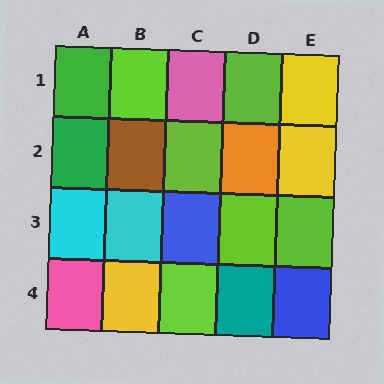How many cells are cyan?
2 cells are cyan.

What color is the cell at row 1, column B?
Lime.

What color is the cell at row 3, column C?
Blue.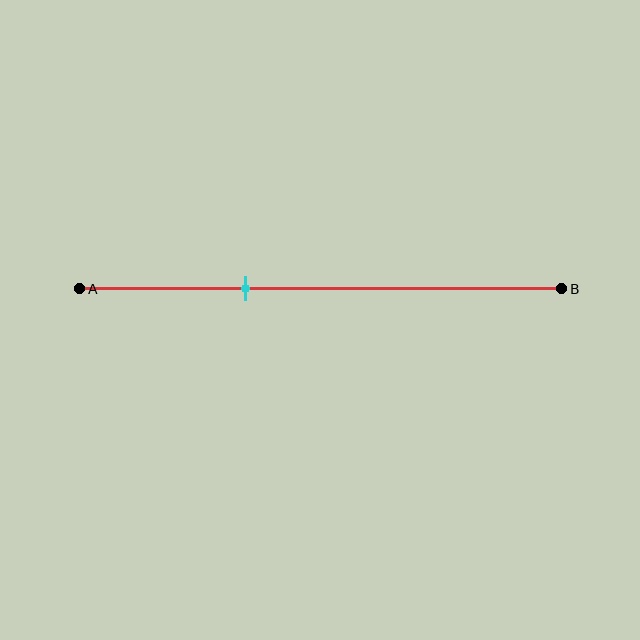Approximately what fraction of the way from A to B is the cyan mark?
The cyan mark is approximately 35% of the way from A to B.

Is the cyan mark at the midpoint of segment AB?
No, the mark is at about 35% from A, not at the 50% midpoint.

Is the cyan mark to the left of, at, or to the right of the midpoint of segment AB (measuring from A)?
The cyan mark is to the left of the midpoint of segment AB.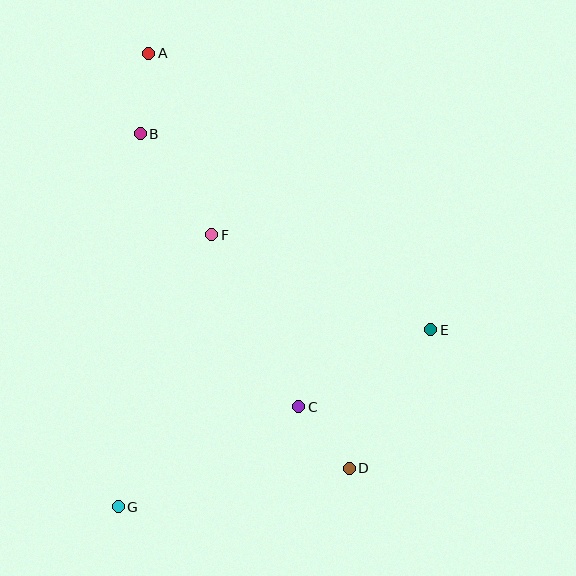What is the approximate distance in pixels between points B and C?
The distance between B and C is approximately 316 pixels.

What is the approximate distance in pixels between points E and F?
The distance between E and F is approximately 239 pixels.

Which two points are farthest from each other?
Points A and D are farthest from each other.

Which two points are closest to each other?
Points C and D are closest to each other.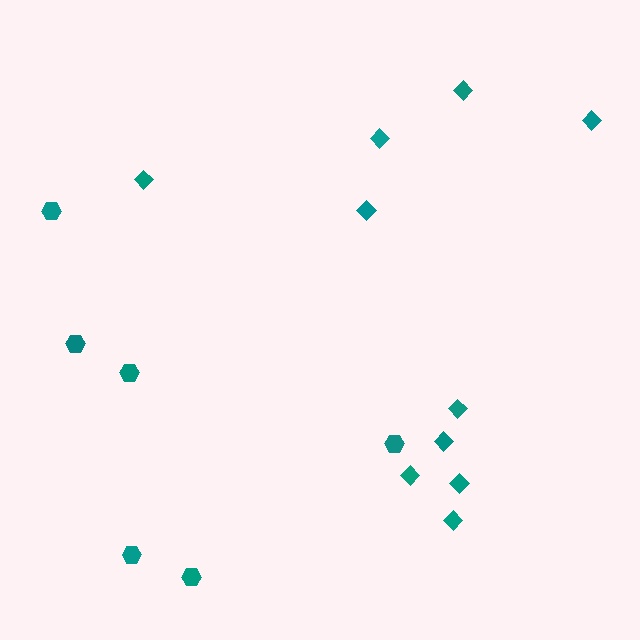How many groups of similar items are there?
There are 2 groups: one group of diamonds (10) and one group of hexagons (6).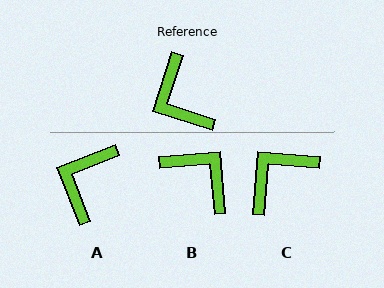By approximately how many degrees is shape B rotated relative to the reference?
Approximately 157 degrees clockwise.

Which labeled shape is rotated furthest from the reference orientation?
B, about 157 degrees away.